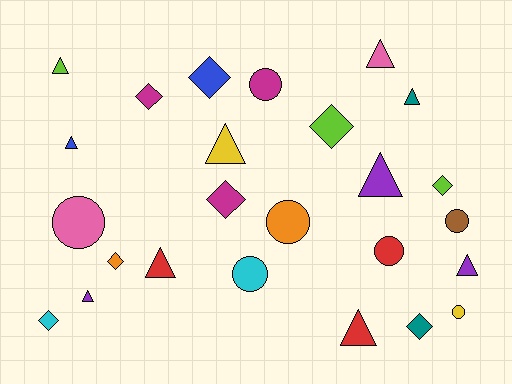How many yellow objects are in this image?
There are 2 yellow objects.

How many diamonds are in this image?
There are 8 diamonds.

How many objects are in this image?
There are 25 objects.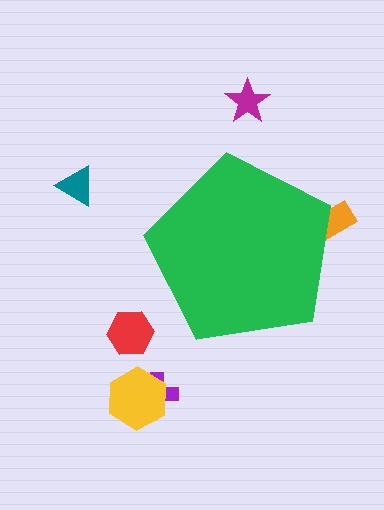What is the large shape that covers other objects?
A green pentagon.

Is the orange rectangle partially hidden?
Yes, the orange rectangle is partially hidden behind the green pentagon.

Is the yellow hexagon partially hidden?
No, the yellow hexagon is fully visible.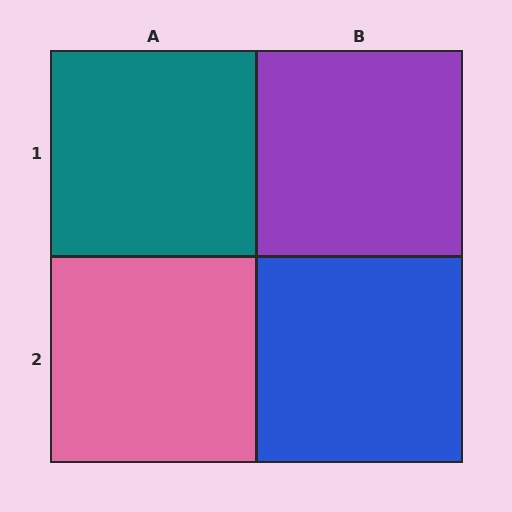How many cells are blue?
1 cell is blue.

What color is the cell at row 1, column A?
Teal.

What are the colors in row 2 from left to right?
Pink, blue.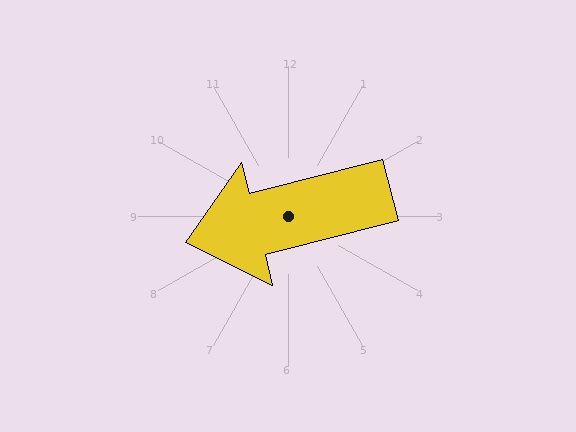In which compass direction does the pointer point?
West.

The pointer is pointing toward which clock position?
Roughly 9 o'clock.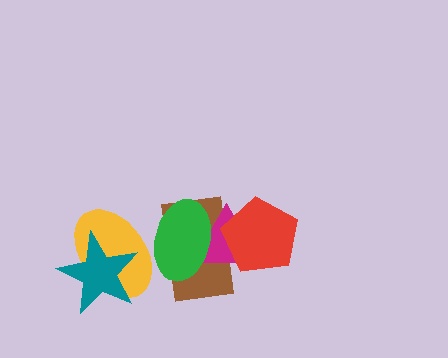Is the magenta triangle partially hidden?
Yes, it is partially covered by another shape.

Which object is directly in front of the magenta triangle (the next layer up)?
The green ellipse is directly in front of the magenta triangle.